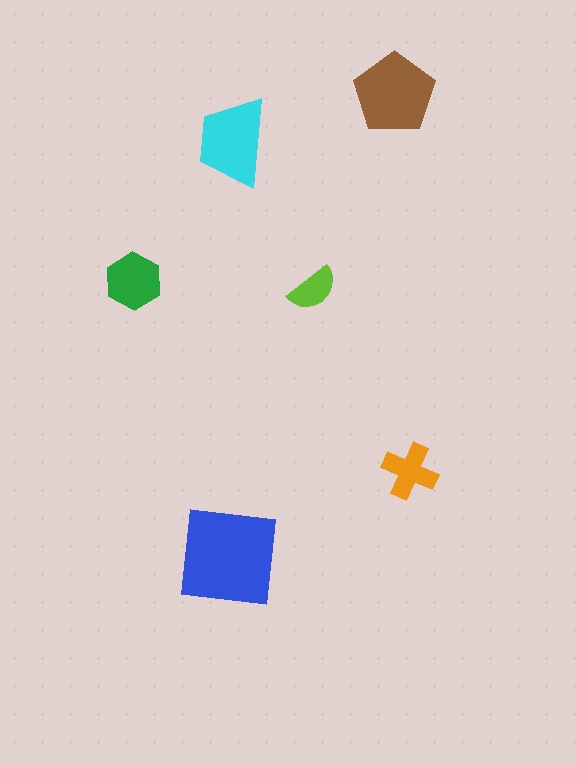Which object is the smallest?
The lime semicircle.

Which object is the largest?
The blue square.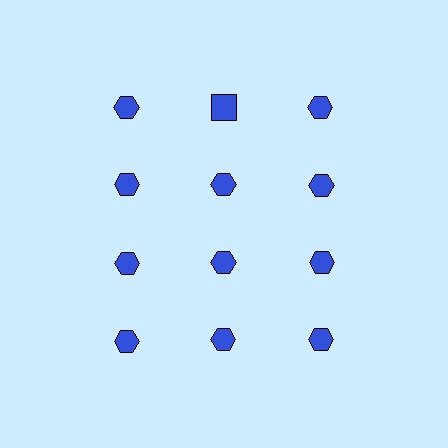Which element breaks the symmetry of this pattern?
The blue square in the top row, second from left column breaks the symmetry. All other shapes are blue hexagons.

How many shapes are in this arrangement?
There are 12 shapes arranged in a grid pattern.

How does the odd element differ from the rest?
It has a different shape: square instead of hexagon.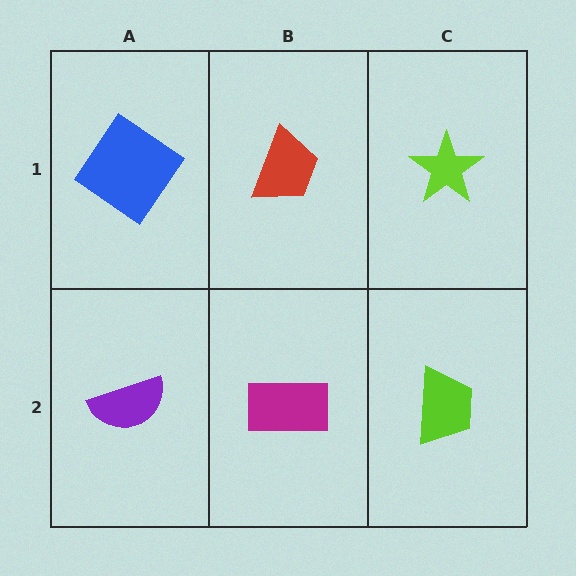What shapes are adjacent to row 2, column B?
A red trapezoid (row 1, column B), a purple semicircle (row 2, column A), a lime trapezoid (row 2, column C).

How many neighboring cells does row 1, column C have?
2.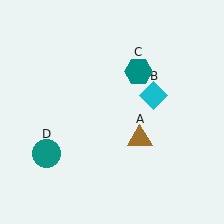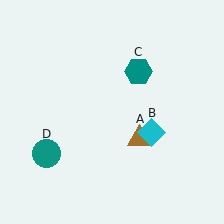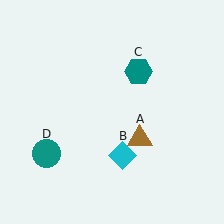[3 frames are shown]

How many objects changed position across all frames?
1 object changed position: cyan diamond (object B).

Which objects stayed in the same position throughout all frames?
Brown triangle (object A) and teal hexagon (object C) and teal circle (object D) remained stationary.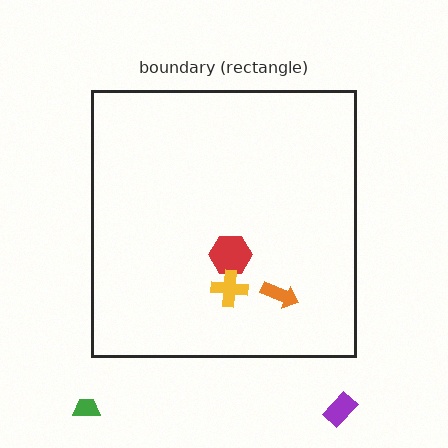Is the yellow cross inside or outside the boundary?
Inside.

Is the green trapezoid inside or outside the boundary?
Outside.